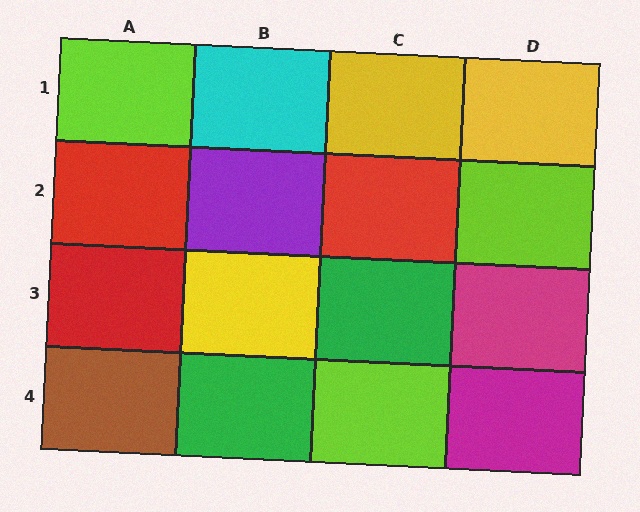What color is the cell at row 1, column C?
Yellow.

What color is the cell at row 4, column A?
Brown.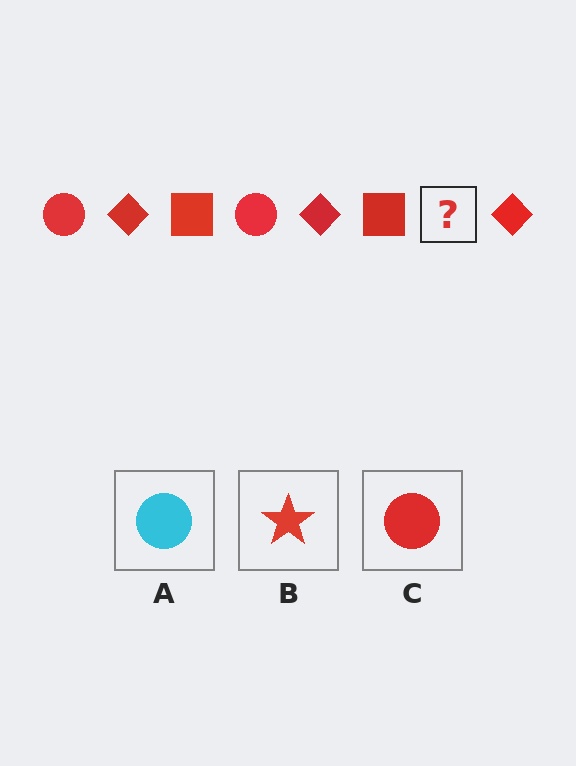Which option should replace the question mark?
Option C.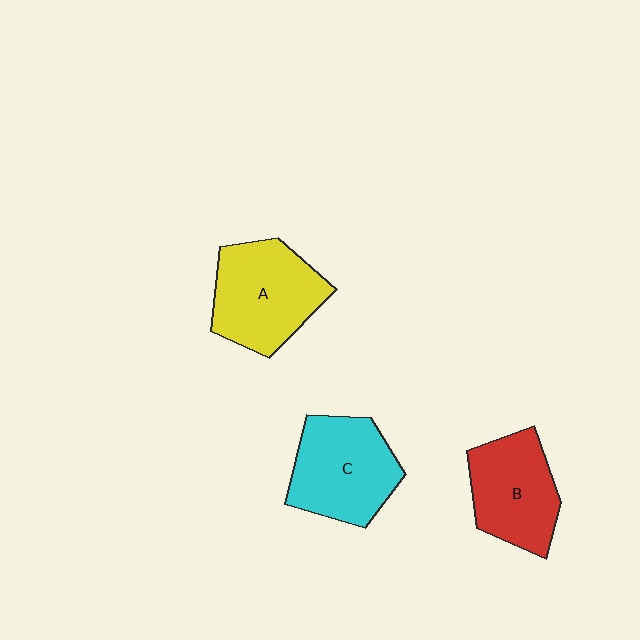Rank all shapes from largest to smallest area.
From largest to smallest: A (yellow), C (cyan), B (red).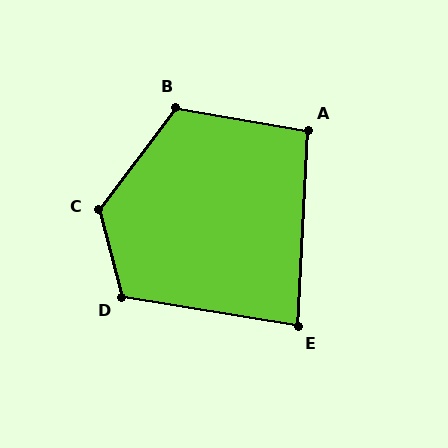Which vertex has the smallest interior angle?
E, at approximately 84 degrees.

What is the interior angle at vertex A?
Approximately 97 degrees (obtuse).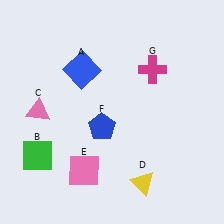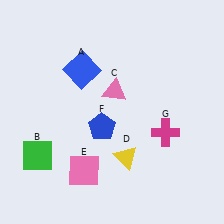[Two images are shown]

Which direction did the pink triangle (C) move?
The pink triangle (C) moved right.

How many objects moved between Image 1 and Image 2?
3 objects moved between the two images.